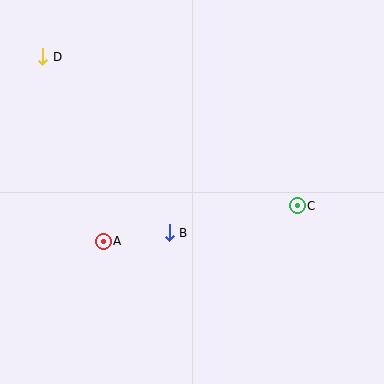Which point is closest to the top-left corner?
Point D is closest to the top-left corner.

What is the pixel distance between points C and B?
The distance between C and B is 131 pixels.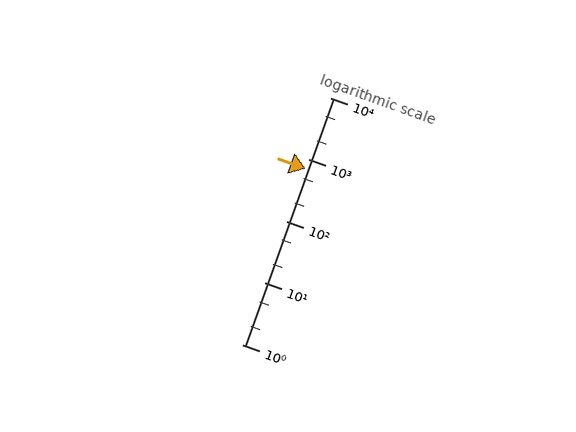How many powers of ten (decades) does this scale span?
The scale spans 4 decades, from 1 to 10000.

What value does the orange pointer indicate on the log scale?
The pointer indicates approximately 700.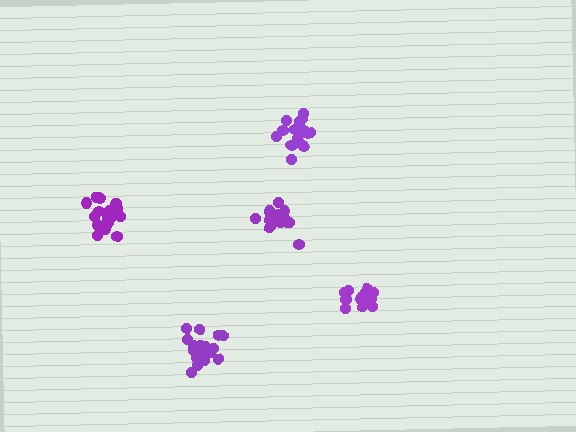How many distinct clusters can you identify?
There are 5 distinct clusters.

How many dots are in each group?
Group 1: 20 dots, Group 2: 20 dots, Group 3: 16 dots, Group 4: 18 dots, Group 5: 19 dots (93 total).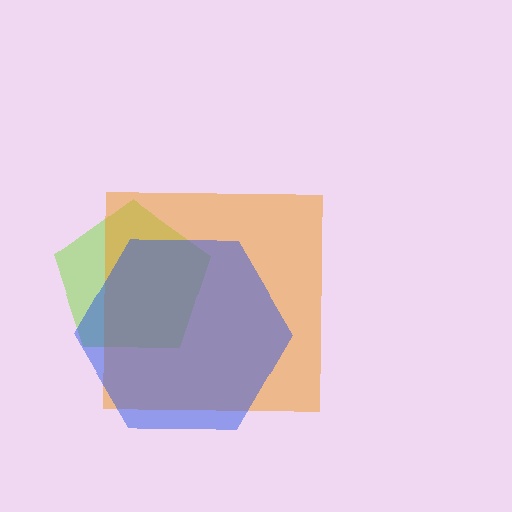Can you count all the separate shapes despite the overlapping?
Yes, there are 3 separate shapes.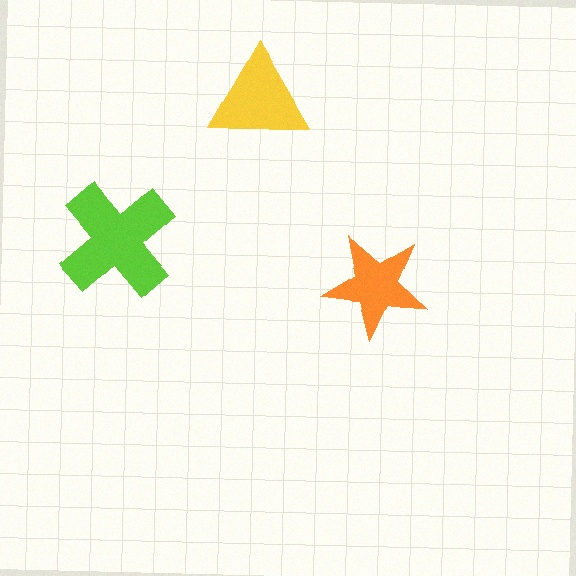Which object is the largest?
The lime cross.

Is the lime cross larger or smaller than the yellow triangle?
Larger.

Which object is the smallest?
The orange star.